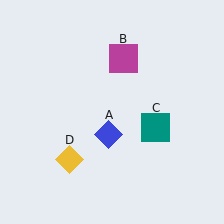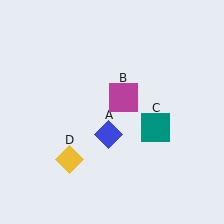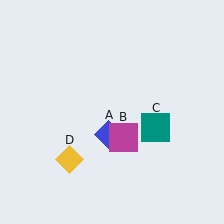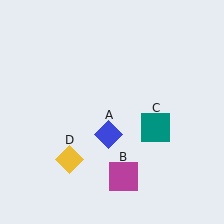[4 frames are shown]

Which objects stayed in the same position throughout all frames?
Blue diamond (object A) and teal square (object C) and yellow diamond (object D) remained stationary.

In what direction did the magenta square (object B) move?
The magenta square (object B) moved down.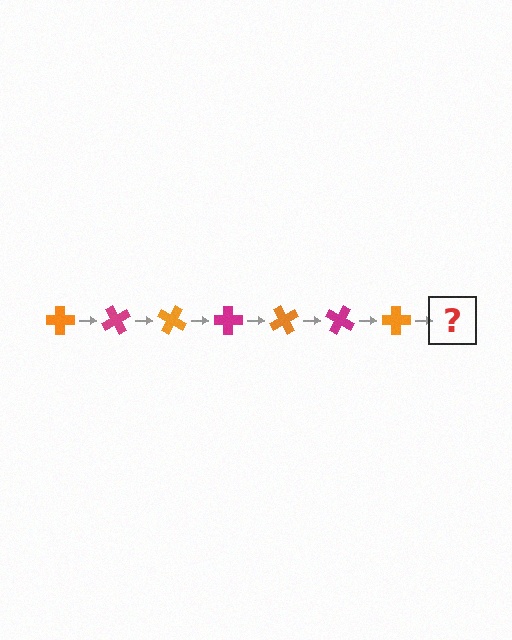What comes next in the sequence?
The next element should be a magenta cross, rotated 420 degrees from the start.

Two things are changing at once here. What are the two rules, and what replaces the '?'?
The two rules are that it rotates 60 degrees each step and the color cycles through orange and magenta. The '?' should be a magenta cross, rotated 420 degrees from the start.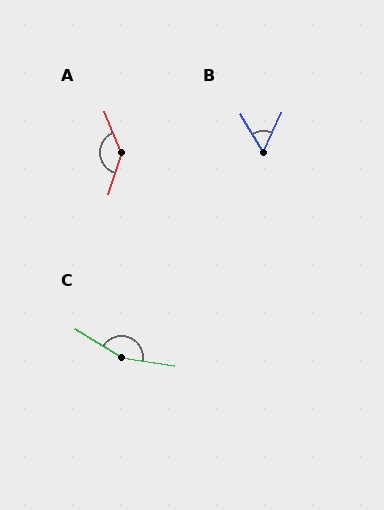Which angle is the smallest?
B, at approximately 55 degrees.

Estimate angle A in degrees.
Approximately 139 degrees.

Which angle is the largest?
C, at approximately 157 degrees.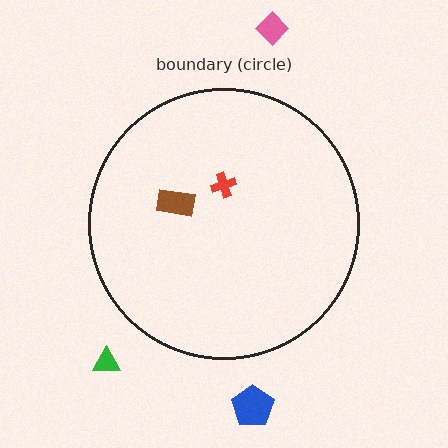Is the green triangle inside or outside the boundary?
Outside.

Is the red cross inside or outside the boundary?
Inside.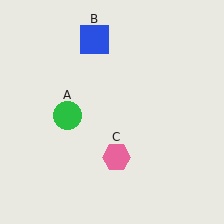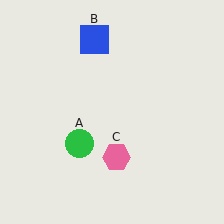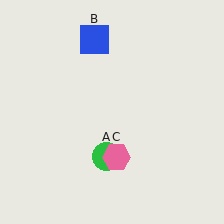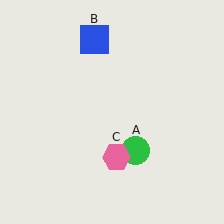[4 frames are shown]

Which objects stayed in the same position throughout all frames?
Blue square (object B) and pink hexagon (object C) remained stationary.